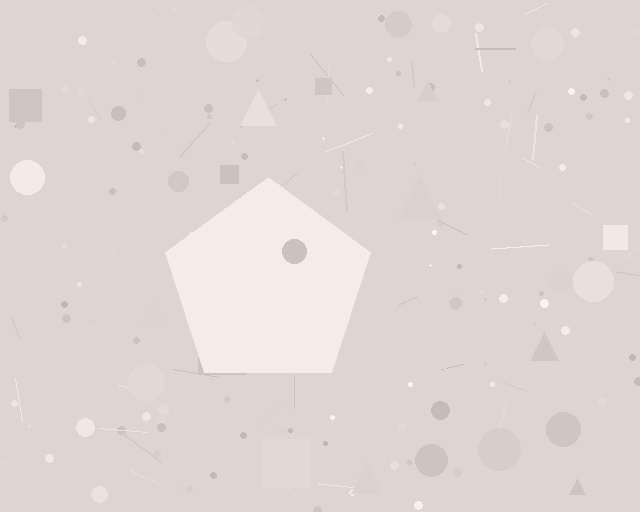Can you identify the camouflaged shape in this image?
The camouflaged shape is a pentagon.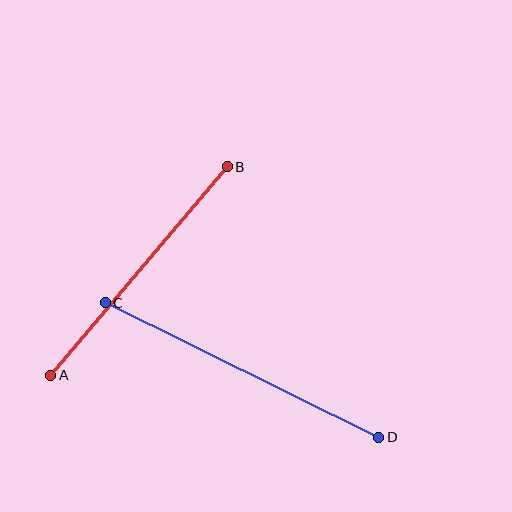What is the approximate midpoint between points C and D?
The midpoint is at approximately (242, 370) pixels.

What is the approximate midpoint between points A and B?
The midpoint is at approximately (139, 271) pixels.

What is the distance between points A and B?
The distance is approximately 273 pixels.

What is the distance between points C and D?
The distance is approximately 305 pixels.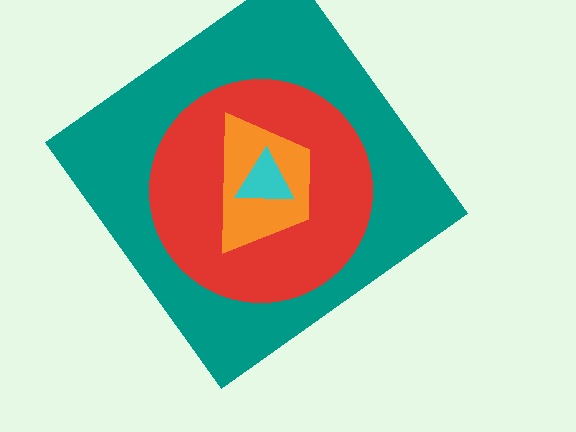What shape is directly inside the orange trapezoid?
The cyan triangle.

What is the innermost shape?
The cyan triangle.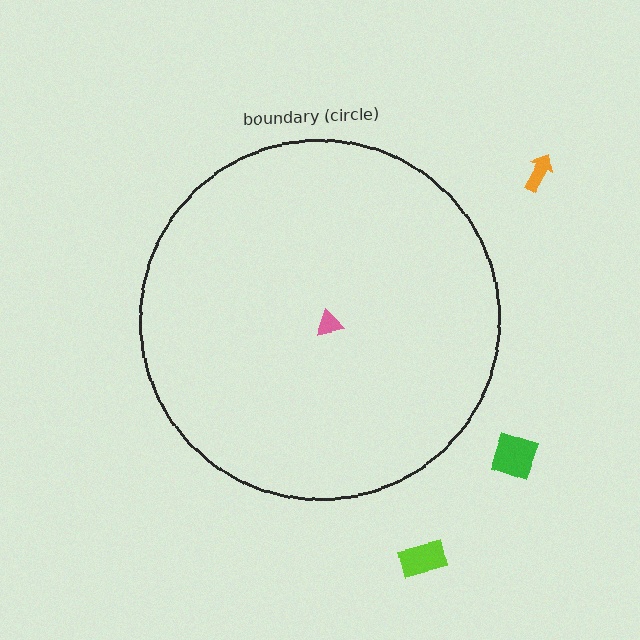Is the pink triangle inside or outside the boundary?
Inside.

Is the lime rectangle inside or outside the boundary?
Outside.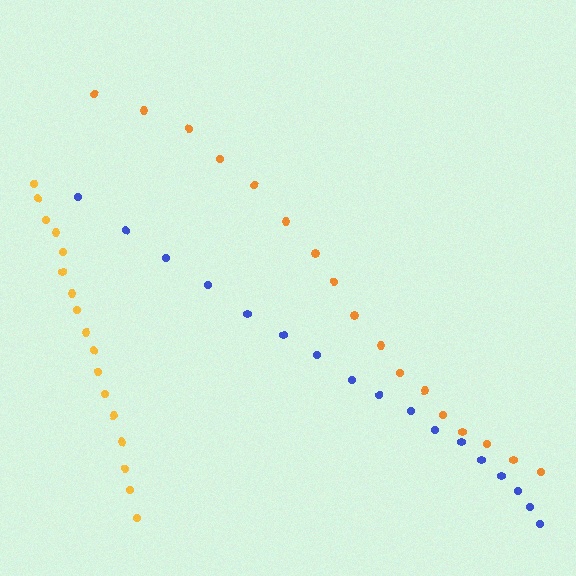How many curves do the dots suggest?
There are 3 distinct paths.